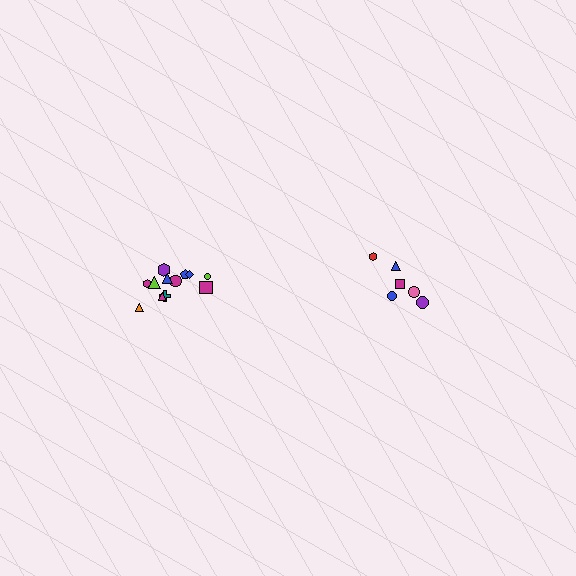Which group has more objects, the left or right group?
The left group.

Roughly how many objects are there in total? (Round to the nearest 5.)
Roughly 20 objects in total.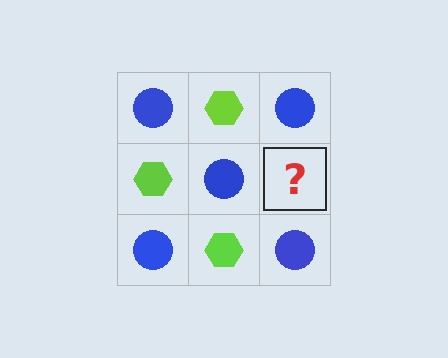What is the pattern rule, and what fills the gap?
The rule is that it alternates blue circle and lime hexagon in a checkerboard pattern. The gap should be filled with a lime hexagon.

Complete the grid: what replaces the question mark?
The question mark should be replaced with a lime hexagon.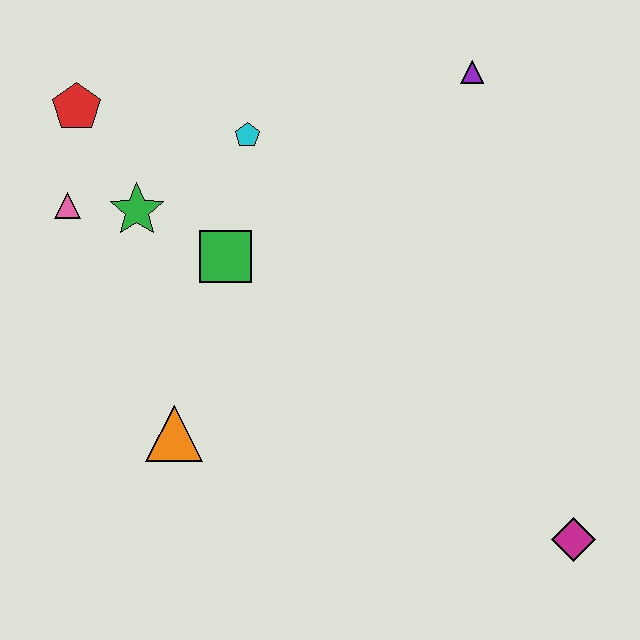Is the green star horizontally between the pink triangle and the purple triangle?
Yes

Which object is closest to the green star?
The pink triangle is closest to the green star.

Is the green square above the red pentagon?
No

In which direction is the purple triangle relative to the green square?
The purple triangle is to the right of the green square.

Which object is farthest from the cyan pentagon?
The magenta diamond is farthest from the cyan pentagon.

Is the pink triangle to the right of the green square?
No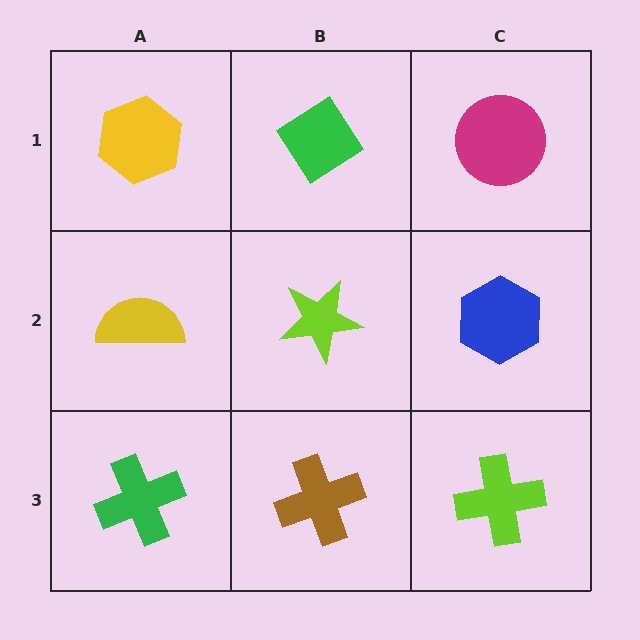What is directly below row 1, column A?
A yellow semicircle.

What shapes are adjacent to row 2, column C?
A magenta circle (row 1, column C), a lime cross (row 3, column C), a lime star (row 2, column B).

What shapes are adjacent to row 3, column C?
A blue hexagon (row 2, column C), a brown cross (row 3, column B).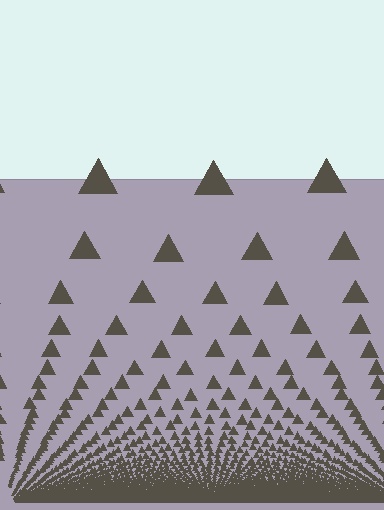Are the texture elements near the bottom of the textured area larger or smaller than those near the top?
Smaller. The gradient is inverted — elements near the bottom are smaller and denser.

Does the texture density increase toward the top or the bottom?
Density increases toward the bottom.